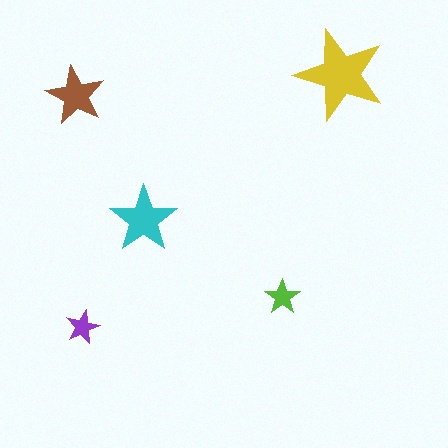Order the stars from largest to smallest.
the yellow one, the cyan one, the brown one, the lime one, the purple one.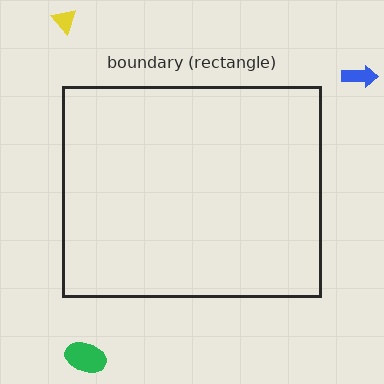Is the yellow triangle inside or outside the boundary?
Outside.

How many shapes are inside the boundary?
0 inside, 3 outside.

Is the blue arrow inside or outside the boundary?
Outside.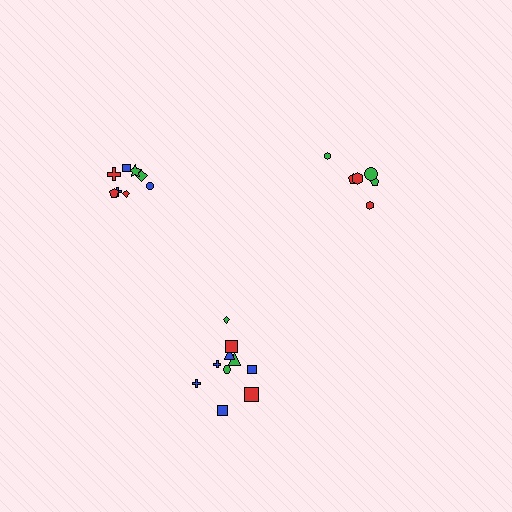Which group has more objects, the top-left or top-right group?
The top-left group.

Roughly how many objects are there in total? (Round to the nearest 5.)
Roughly 25 objects in total.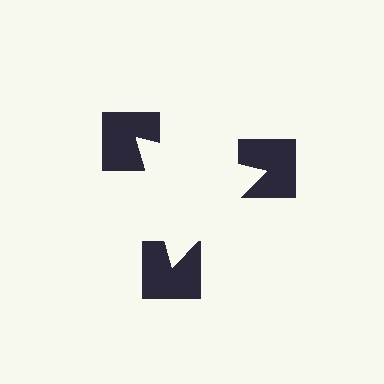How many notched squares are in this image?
There are 3 — one at each vertex of the illusory triangle.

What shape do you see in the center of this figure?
An illusory triangle — its edges are inferred from the aligned wedge cuts in the notched squares, not physically drawn.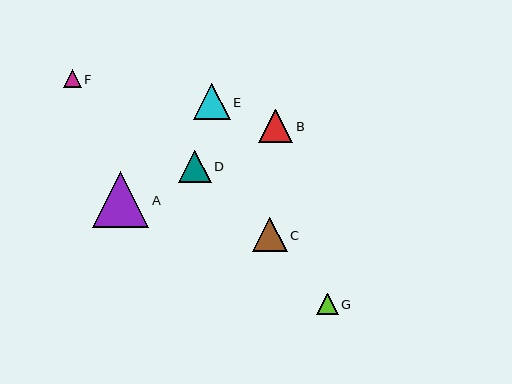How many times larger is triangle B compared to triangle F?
Triangle B is approximately 1.9 times the size of triangle F.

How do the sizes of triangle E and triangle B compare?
Triangle E and triangle B are approximately the same size.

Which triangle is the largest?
Triangle A is the largest with a size of approximately 56 pixels.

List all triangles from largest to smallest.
From largest to smallest: A, E, C, B, D, G, F.